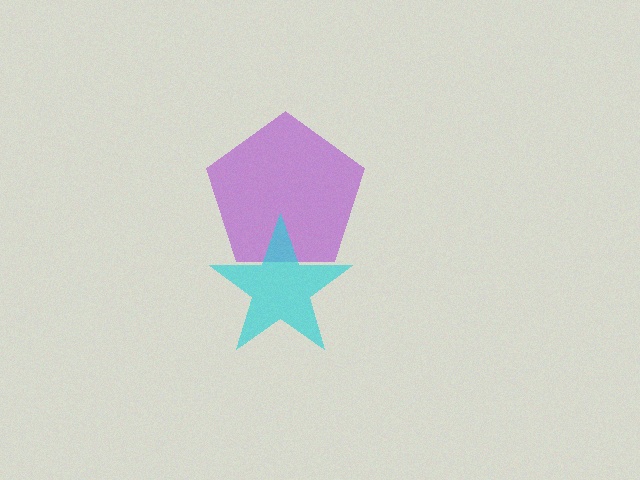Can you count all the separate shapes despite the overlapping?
Yes, there are 2 separate shapes.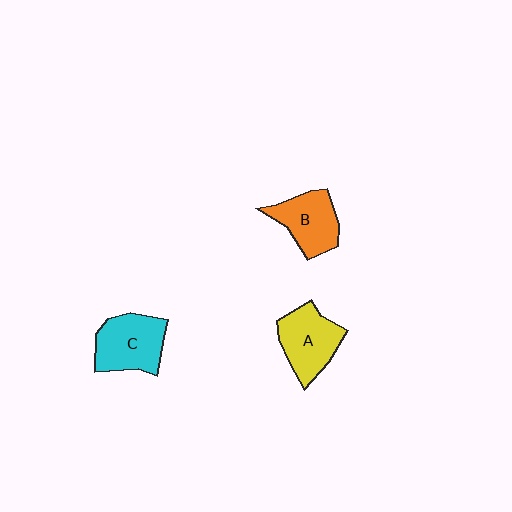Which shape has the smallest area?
Shape B (orange).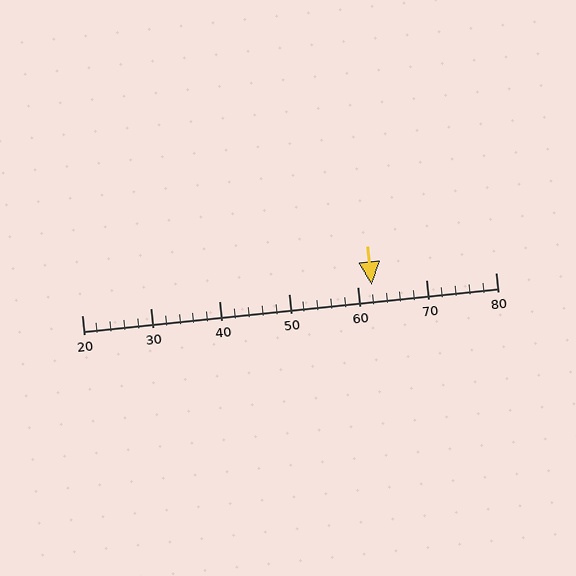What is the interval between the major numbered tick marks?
The major tick marks are spaced 10 units apart.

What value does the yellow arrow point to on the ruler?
The yellow arrow points to approximately 62.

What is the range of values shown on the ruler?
The ruler shows values from 20 to 80.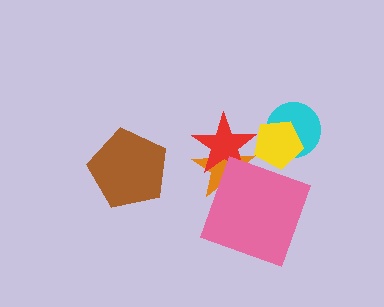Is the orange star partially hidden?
Yes, it is partially covered by another shape.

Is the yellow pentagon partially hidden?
Yes, it is partially covered by another shape.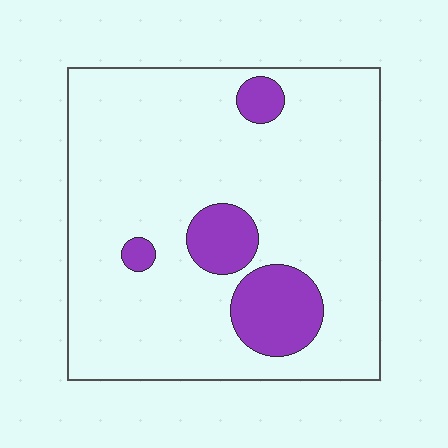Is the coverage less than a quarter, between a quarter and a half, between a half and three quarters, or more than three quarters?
Less than a quarter.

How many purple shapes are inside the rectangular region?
4.